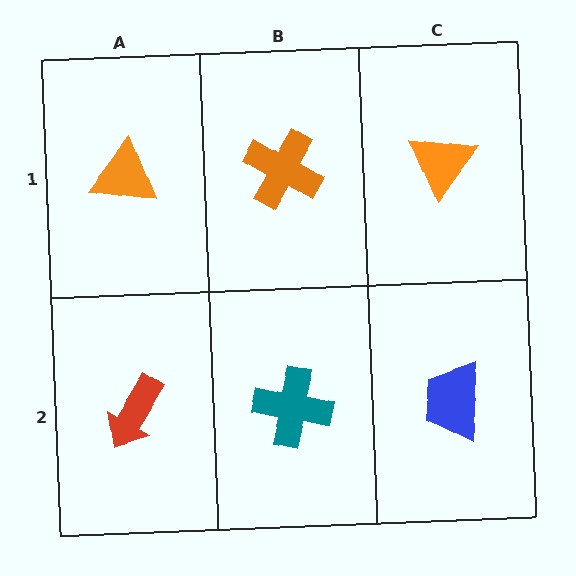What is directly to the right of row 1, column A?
An orange cross.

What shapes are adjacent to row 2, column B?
An orange cross (row 1, column B), a red arrow (row 2, column A), a blue trapezoid (row 2, column C).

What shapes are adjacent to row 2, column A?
An orange triangle (row 1, column A), a teal cross (row 2, column B).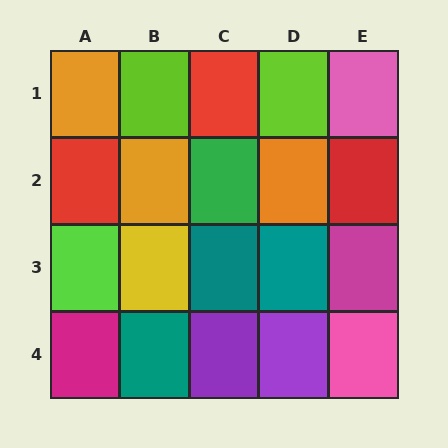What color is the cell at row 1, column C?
Red.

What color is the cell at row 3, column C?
Teal.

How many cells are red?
3 cells are red.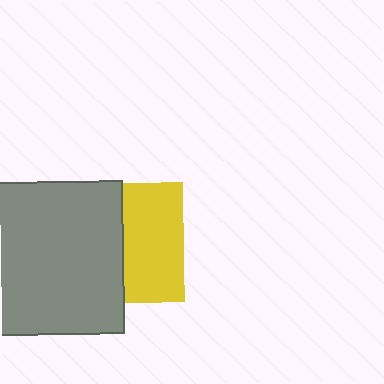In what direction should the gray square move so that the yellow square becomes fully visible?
The gray square should move left. That is the shortest direction to clear the overlap and leave the yellow square fully visible.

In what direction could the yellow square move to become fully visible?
The yellow square could move right. That would shift it out from behind the gray square entirely.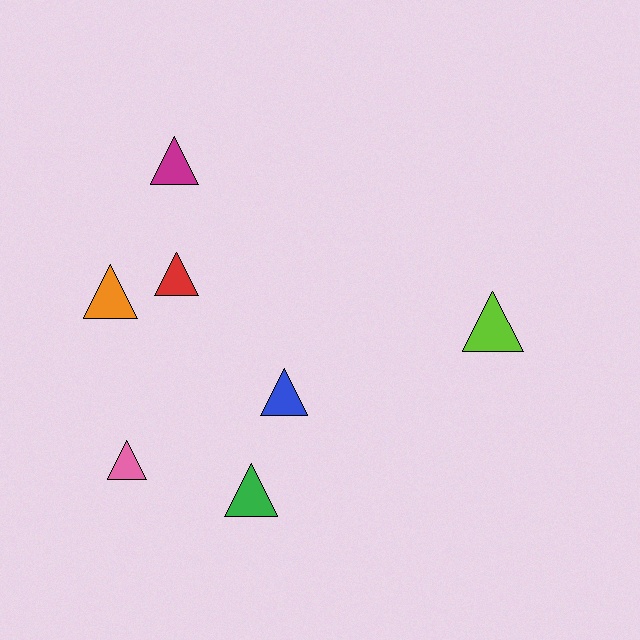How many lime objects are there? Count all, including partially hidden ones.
There is 1 lime object.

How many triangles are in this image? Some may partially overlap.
There are 7 triangles.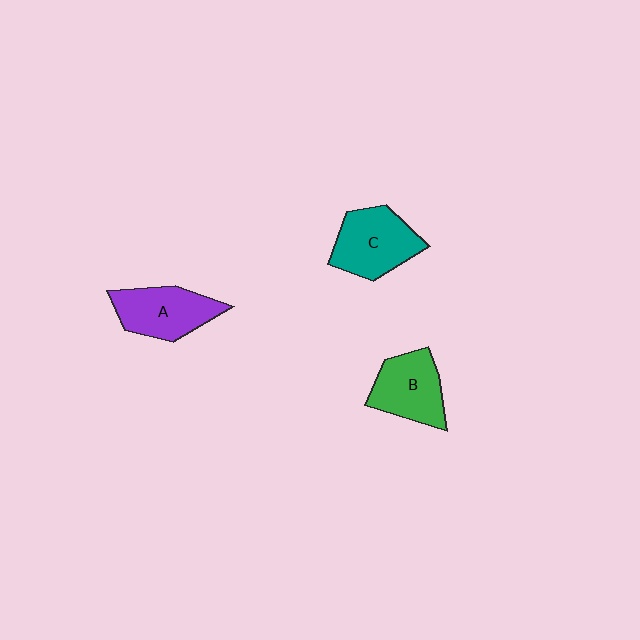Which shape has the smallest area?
Shape B (green).